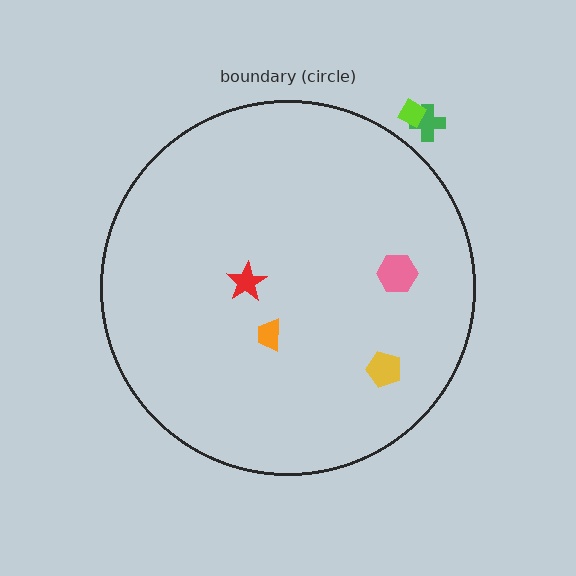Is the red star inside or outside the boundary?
Inside.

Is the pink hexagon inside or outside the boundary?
Inside.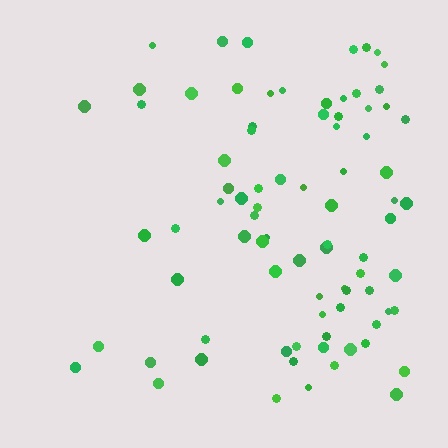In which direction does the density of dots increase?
From left to right, with the right side densest.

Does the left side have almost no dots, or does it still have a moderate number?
Still a moderate number, just noticeably fewer than the right.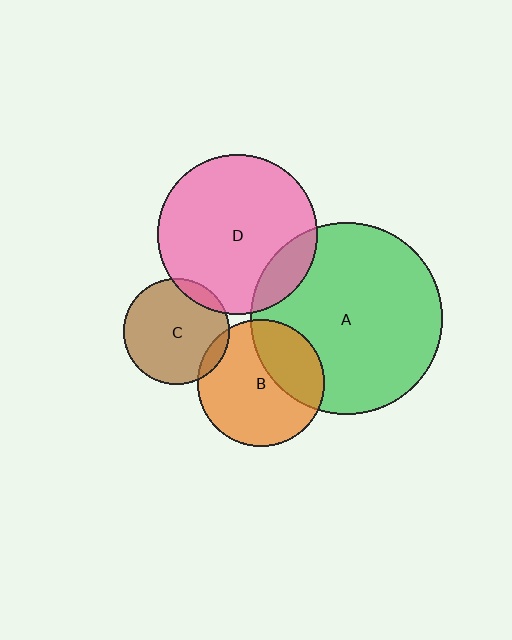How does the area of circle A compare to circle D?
Approximately 1.4 times.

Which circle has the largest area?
Circle A (green).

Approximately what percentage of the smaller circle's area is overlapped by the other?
Approximately 15%.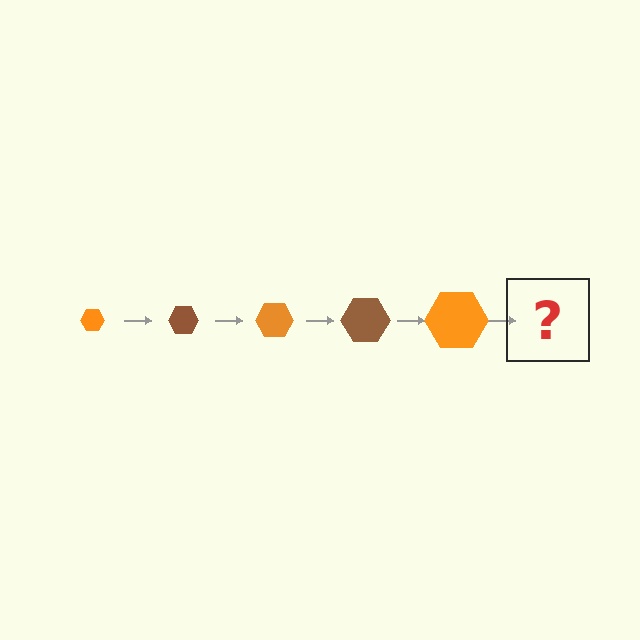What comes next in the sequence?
The next element should be a brown hexagon, larger than the previous one.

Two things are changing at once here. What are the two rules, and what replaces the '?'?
The two rules are that the hexagon grows larger each step and the color cycles through orange and brown. The '?' should be a brown hexagon, larger than the previous one.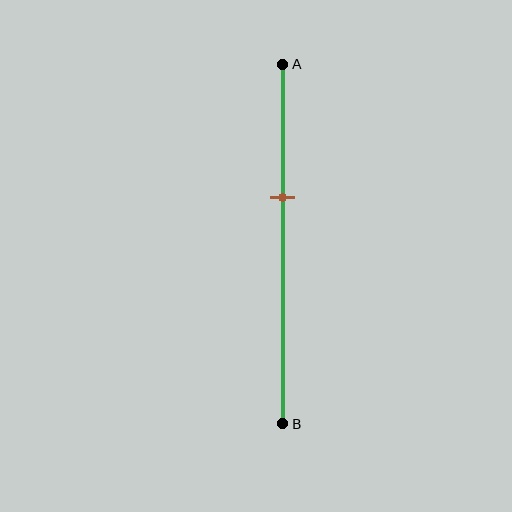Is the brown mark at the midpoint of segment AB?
No, the mark is at about 35% from A, not at the 50% midpoint.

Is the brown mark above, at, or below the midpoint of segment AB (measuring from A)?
The brown mark is above the midpoint of segment AB.